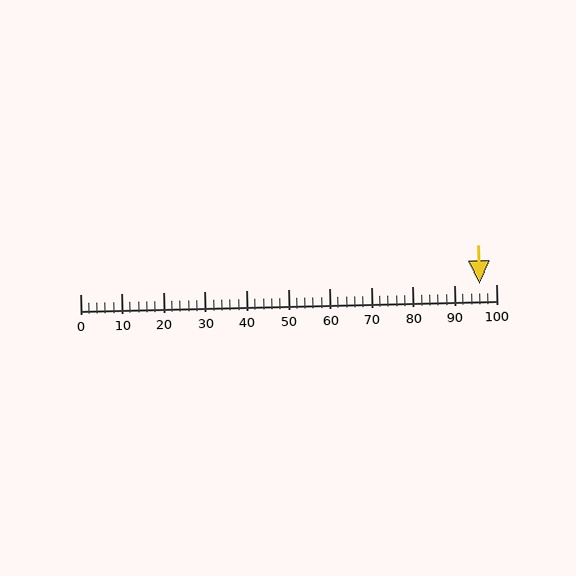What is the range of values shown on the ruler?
The ruler shows values from 0 to 100.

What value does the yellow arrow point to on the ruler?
The yellow arrow points to approximately 96.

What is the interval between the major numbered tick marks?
The major tick marks are spaced 10 units apart.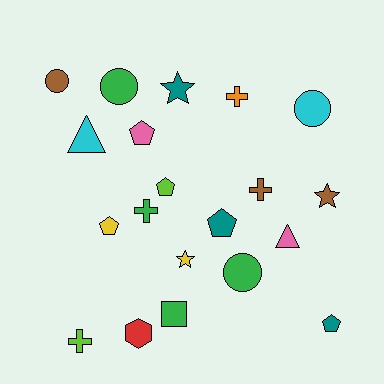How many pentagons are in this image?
There are 5 pentagons.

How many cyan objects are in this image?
There are 2 cyan objects.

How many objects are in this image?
There are 20 objects.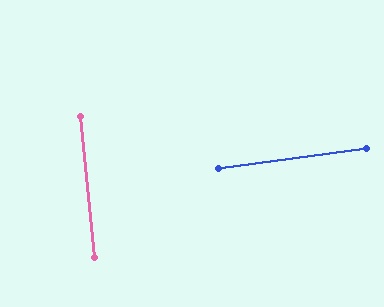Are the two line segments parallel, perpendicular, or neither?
Perpendicular — they meet at approximately 88°.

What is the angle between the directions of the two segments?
Approximately 88 degrees.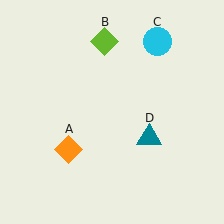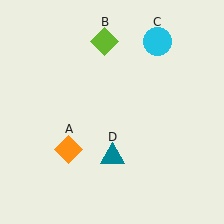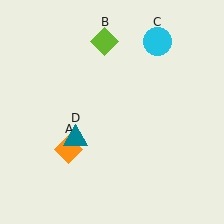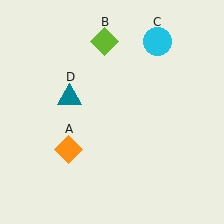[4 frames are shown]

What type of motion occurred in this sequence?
The teal triangle (object D) rotated clockwise around the center of the scene.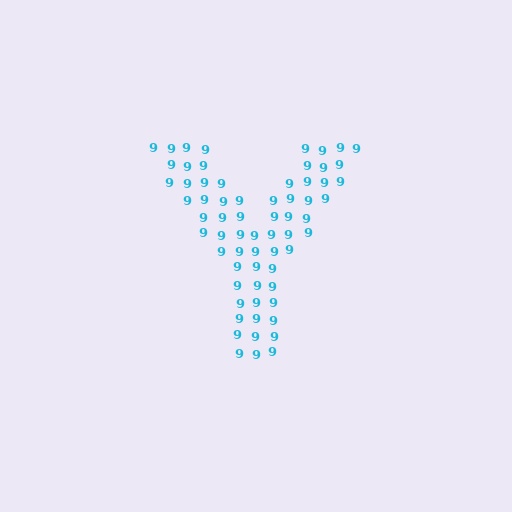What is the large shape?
The large shape is the letter Y.